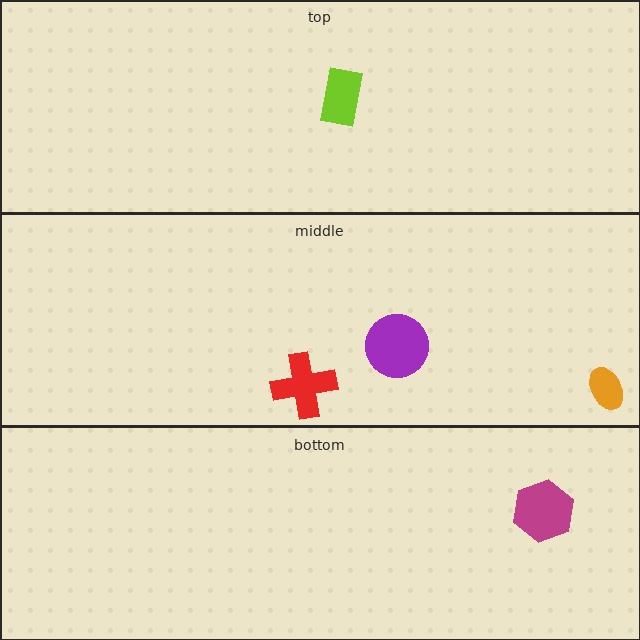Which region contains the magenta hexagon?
The bottom region.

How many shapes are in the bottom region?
1.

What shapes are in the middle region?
The purple circle, the orange ellipse, the red cross.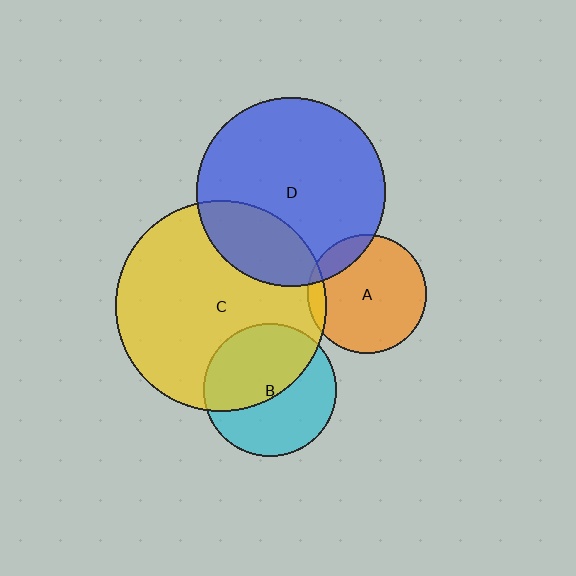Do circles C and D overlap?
Yes.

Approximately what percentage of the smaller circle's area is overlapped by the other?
Approximately 25%.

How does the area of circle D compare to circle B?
Approximately 2.0 times.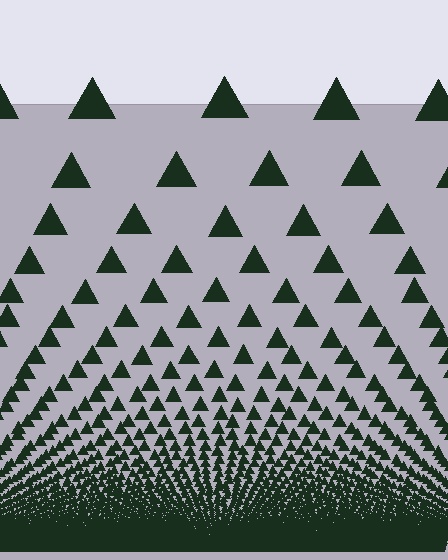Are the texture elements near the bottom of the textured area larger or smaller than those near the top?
Smaller. The gradient is inverted — elements near the bottom are smaller and denser.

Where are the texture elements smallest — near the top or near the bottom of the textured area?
Near the bottom.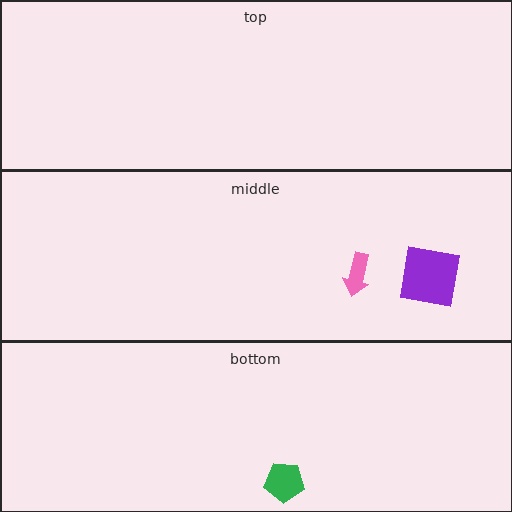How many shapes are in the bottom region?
1.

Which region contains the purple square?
The middle region.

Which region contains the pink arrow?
The middle region.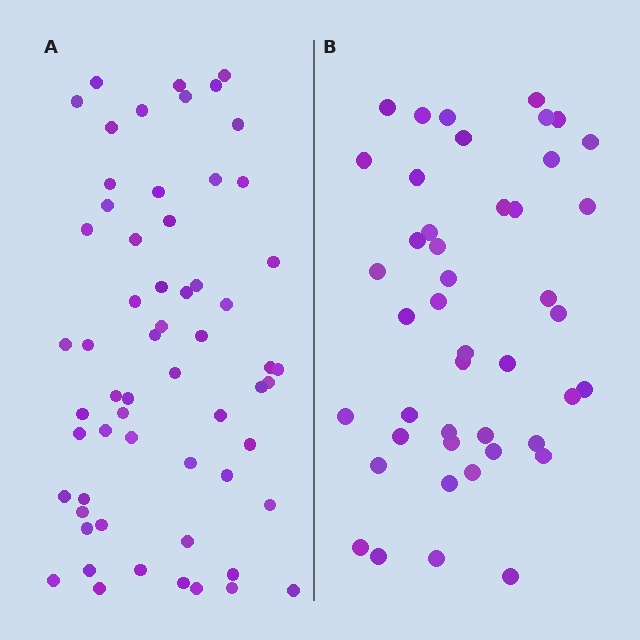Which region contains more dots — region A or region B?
Region A (the left region) has more dots.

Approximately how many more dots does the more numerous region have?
Region A has approximately 15 more dots than region B.